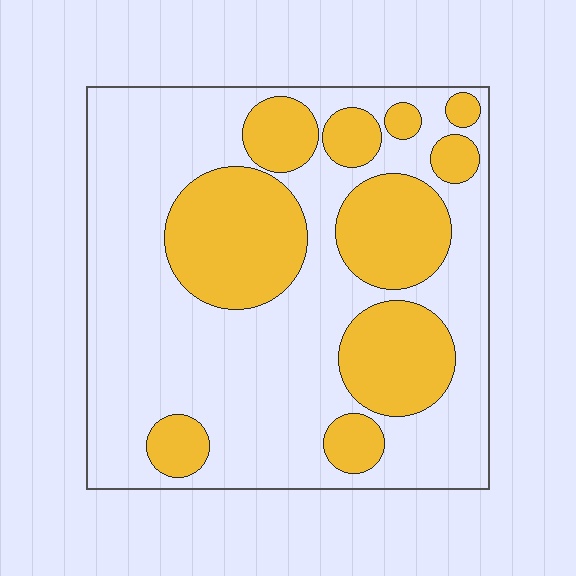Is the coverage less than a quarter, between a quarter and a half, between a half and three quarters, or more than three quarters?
Between a quarter and a half.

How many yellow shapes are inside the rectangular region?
10.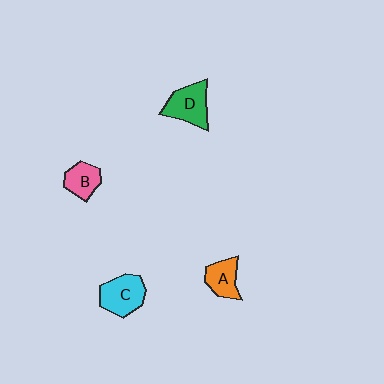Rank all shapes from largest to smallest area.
From largest to smallest: D (green), C (cyan), A (orange), B (pink).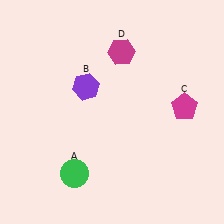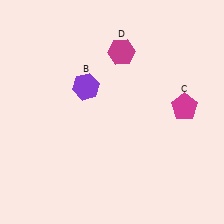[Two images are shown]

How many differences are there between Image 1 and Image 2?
There is 1 difference between the two images.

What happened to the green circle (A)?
The green circle (A) was removed in Image 2. It was in the bottom-left area of Image 1.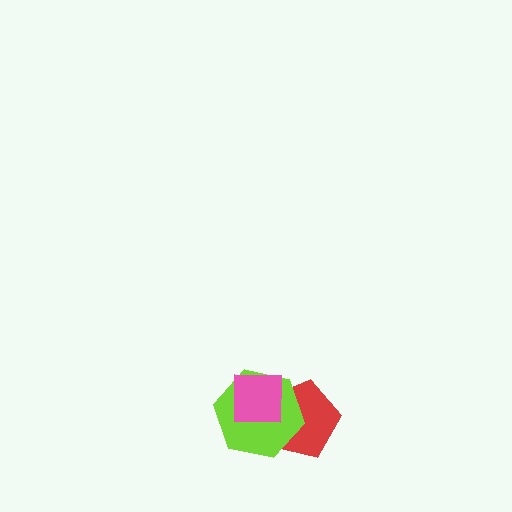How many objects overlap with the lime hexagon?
2 objects overlap with the lime hexagon.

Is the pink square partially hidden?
No, no other shape covers it.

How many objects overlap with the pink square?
2 objects overlap with the pink square.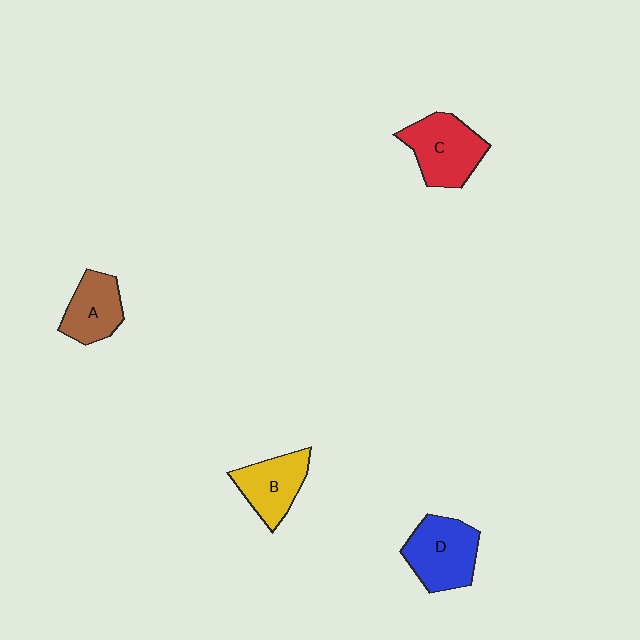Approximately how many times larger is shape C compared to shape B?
Approximately 1.2 times.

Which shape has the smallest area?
Shape A (brown).